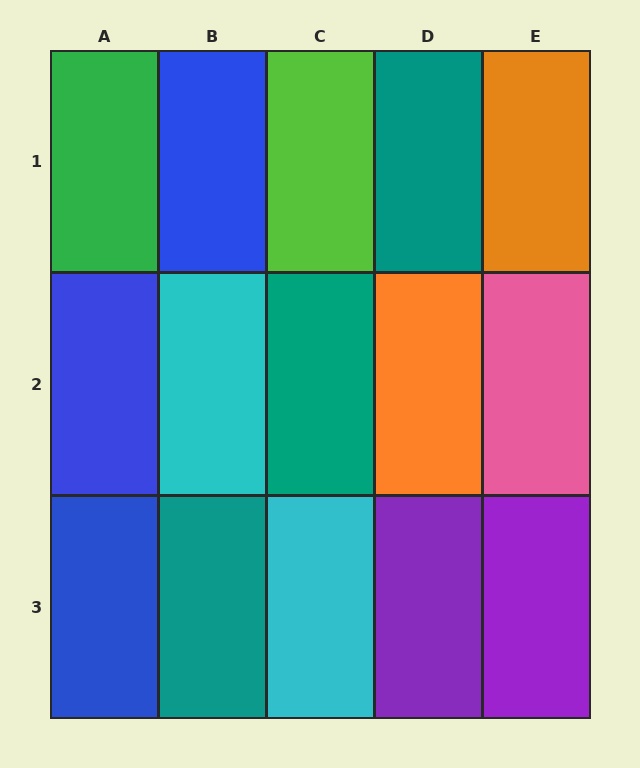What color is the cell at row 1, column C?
Lime.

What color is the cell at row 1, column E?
Orange.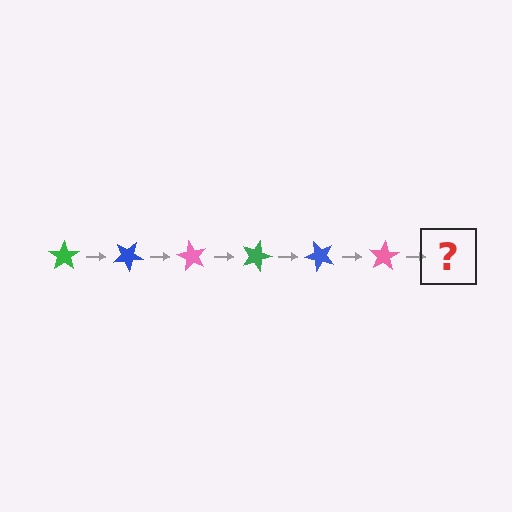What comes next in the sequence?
The next element should be a green star, rotated 180 degrees from the start.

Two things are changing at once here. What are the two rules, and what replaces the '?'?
The two rules are that it rotates 30 degrees each step and the color cycles through green, blue, and pink. The '?' should be a green star, rotated 180 degrees from the start.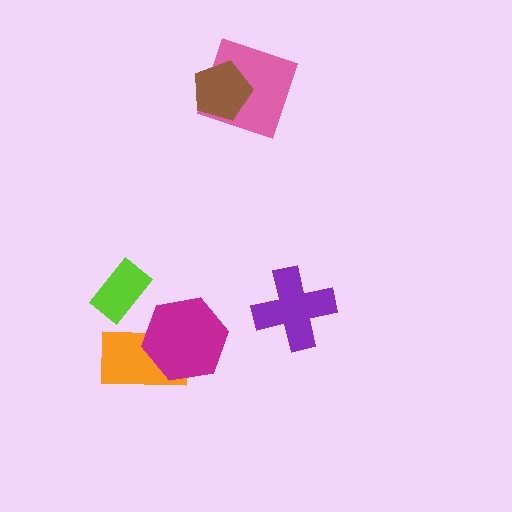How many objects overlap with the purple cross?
0 objects overlap with the purple cross.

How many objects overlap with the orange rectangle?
1 object overlaps with the orange rectangle.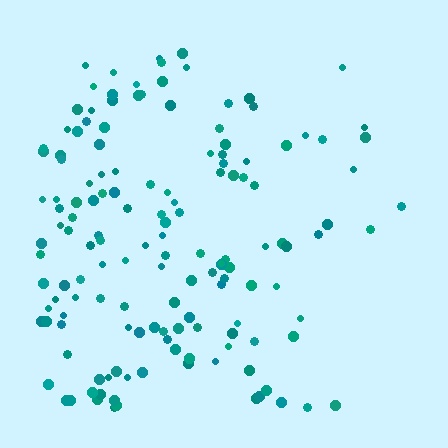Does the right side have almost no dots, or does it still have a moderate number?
Still a moderate number, just noticeably fewer than the left.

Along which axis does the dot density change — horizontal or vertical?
Horizontal.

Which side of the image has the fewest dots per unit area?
The right.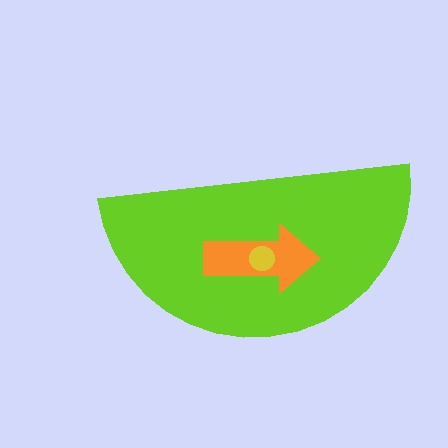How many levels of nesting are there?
3.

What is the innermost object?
The yellow circle.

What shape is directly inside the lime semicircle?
The orange arrow.